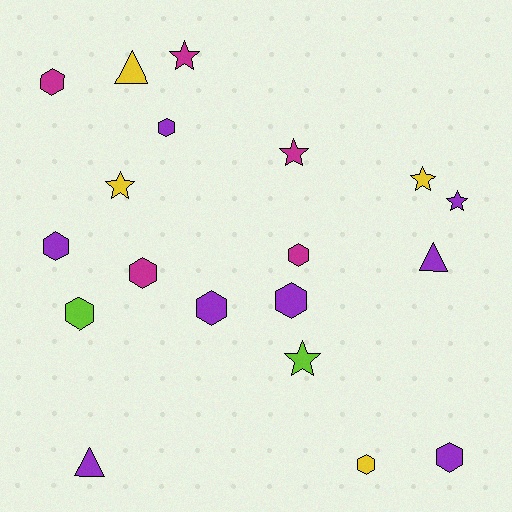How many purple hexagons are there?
There are 5 purple hexagons.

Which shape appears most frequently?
Hexagon, with 10 objects.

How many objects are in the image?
There are 19 objects.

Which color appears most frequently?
Purple, with 8 objects.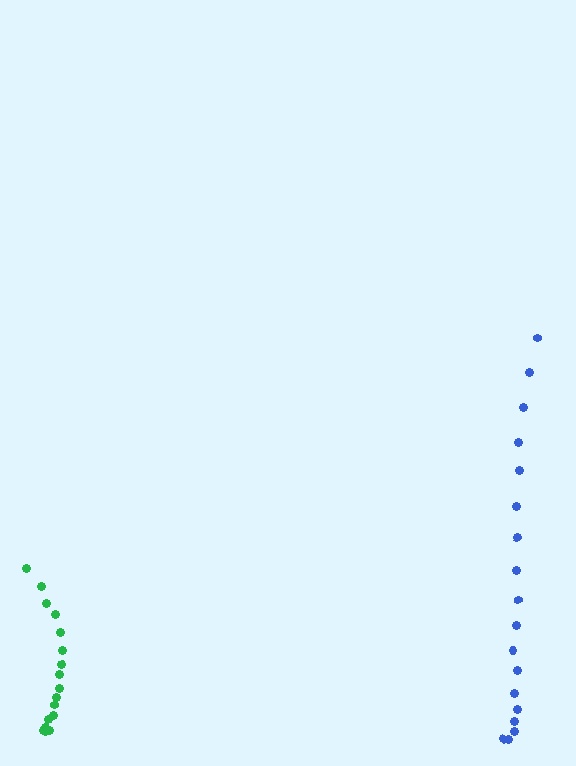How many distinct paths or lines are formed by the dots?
There are 2 distinct paths.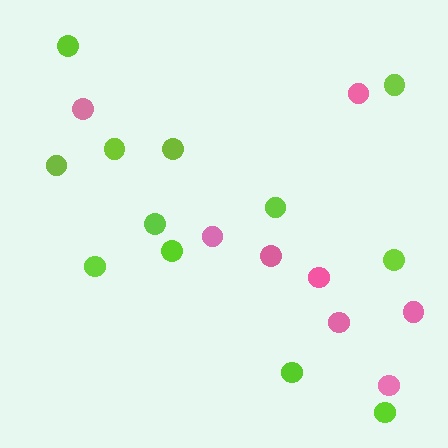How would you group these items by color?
There are 2 groups: one group of lime circles (12) and one group of pink circles (8).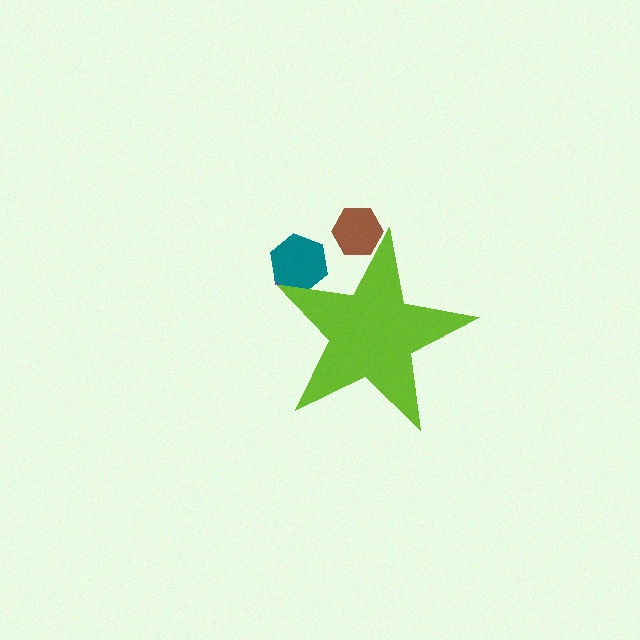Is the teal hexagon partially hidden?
Yes, the teal hexagon is partially hidden behind the lime star.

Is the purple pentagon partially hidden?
Yes, the purple pentagon is partially hidden behind the lime star.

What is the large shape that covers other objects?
A lime star.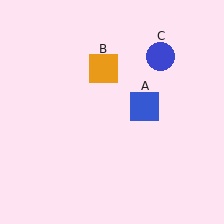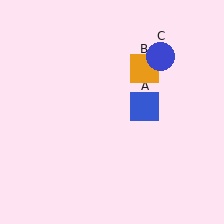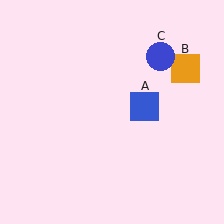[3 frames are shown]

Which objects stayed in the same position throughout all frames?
Blue square (object A) and blue circle (object C) remained stationary.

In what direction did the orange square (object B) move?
The orange square (object B) moved right.